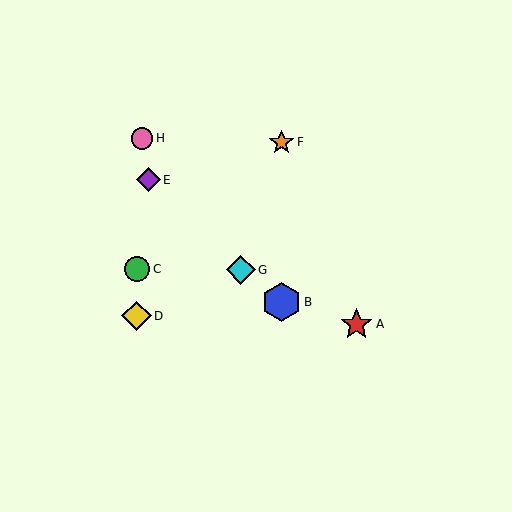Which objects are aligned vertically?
Objects B, F are aligned vertically.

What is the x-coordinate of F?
Object F is at x≈281.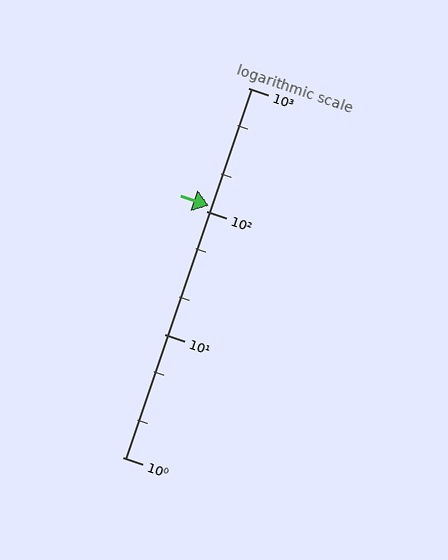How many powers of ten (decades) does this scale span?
The scale spans 3 decades, from 1 to 1000.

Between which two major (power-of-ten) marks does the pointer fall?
The pointer is between 100 and 1000.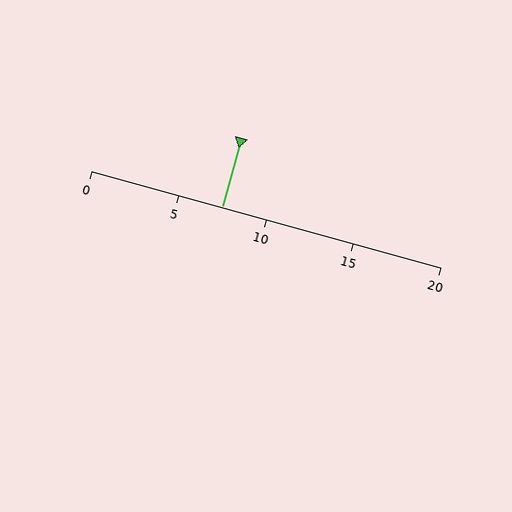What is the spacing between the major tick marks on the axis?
The major ticks are spaced 5 apart.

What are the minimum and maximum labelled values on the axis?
The axis runs from 0 to 20.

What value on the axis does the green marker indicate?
The marker indicates approximately 7.5.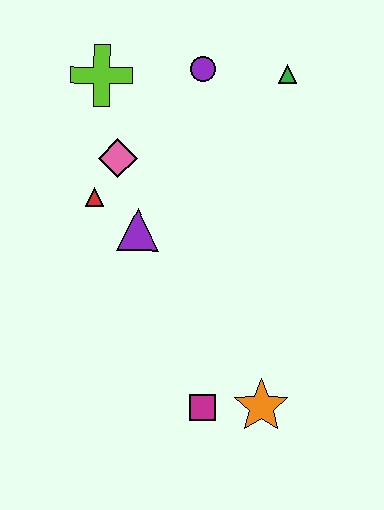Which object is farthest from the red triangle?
The orange star is farthest from the red triangle.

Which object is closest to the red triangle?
The pink diamond is closest to the red triangle.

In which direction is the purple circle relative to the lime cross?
The purple circle is to the right of the lime cross.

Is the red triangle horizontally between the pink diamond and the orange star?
No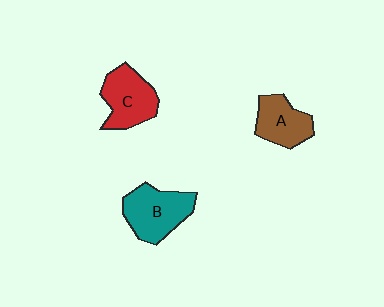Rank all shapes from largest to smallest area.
From largest to smallest: B (teal), C (red), A (brown).